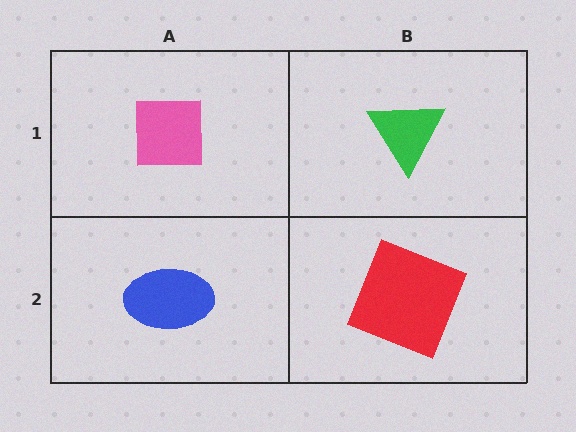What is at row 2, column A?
A blue ellipse.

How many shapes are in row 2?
2 shapes.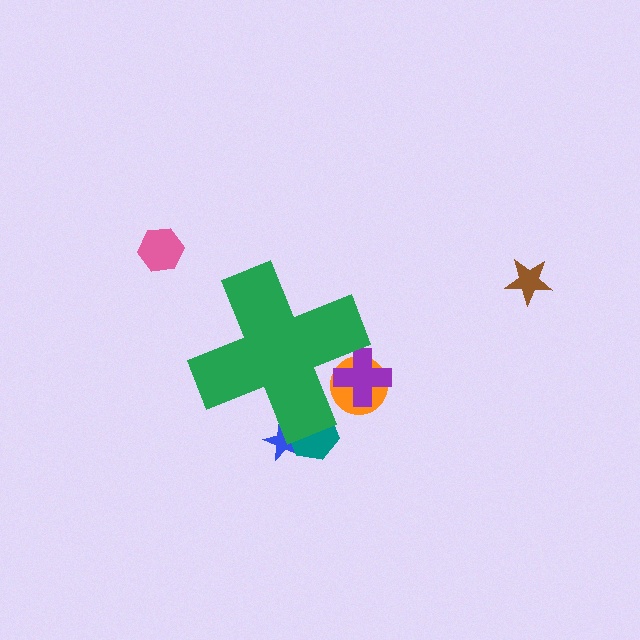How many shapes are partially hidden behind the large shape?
4 shapes are partially hidden.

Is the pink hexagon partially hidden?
No, the pink hexagon is fully visible.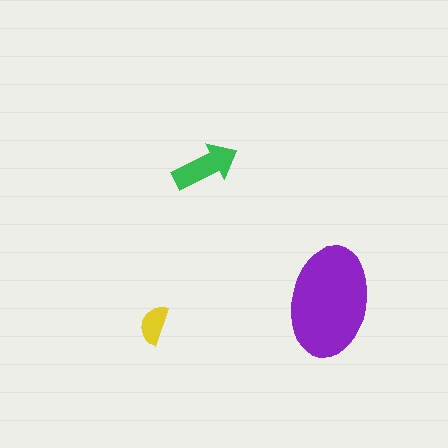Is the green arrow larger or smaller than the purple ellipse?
Smaller.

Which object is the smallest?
The yellow semicircle.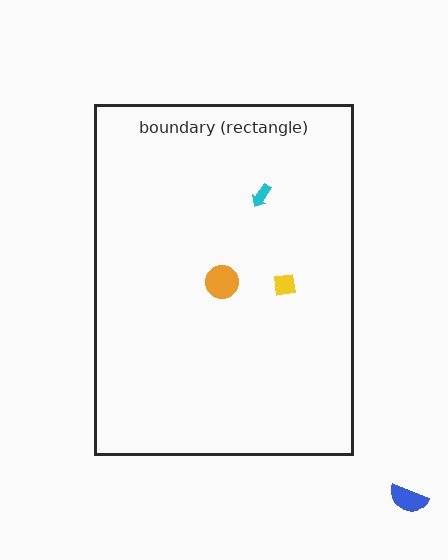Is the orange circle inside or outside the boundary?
Inside.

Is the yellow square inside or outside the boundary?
Inside.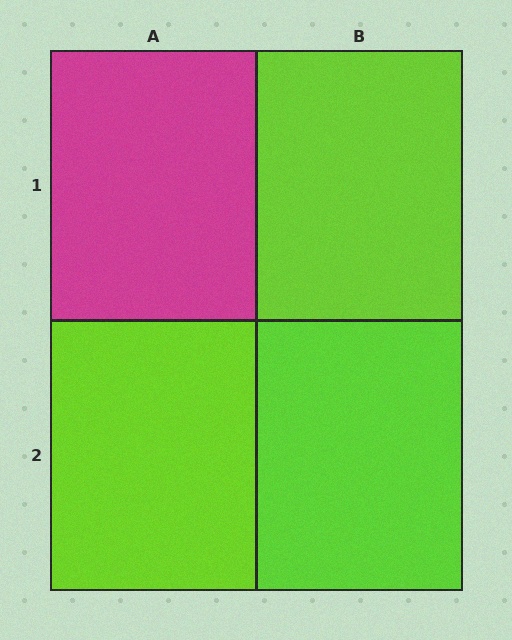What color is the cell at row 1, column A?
Magenta.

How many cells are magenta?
1 cell is magenta.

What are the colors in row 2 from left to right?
Lime, lime.